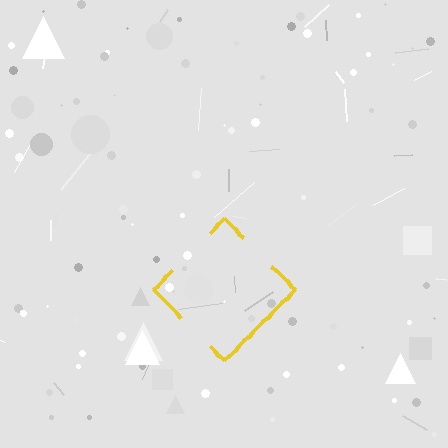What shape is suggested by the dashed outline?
The dashed outline suggests a diamond.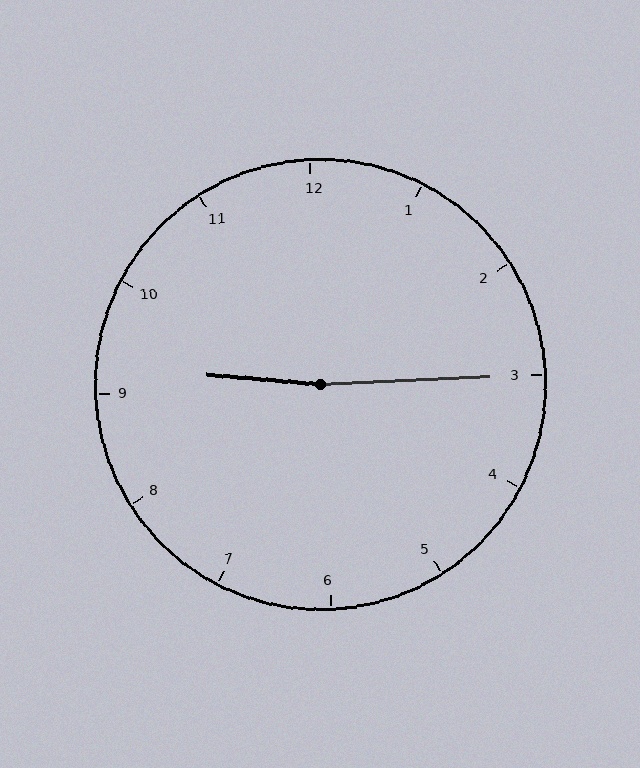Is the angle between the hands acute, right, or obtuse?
It is obtuse.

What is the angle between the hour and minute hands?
Approximately 172 degrees.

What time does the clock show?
9:15.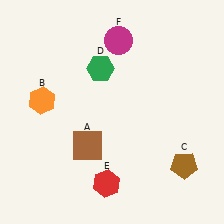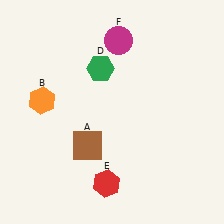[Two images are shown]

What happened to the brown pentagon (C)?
The brown pentagon (C) was removed in Image 2. It was in the bottom-right area of Image 1.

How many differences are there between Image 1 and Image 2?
There is 1 difference between the two images.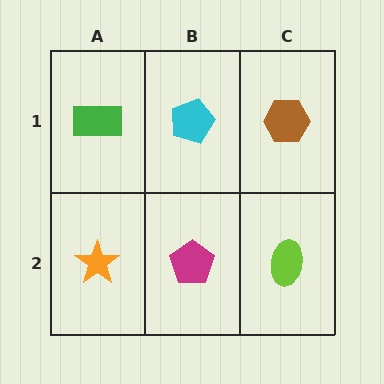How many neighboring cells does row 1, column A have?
2.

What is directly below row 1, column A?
An orange star.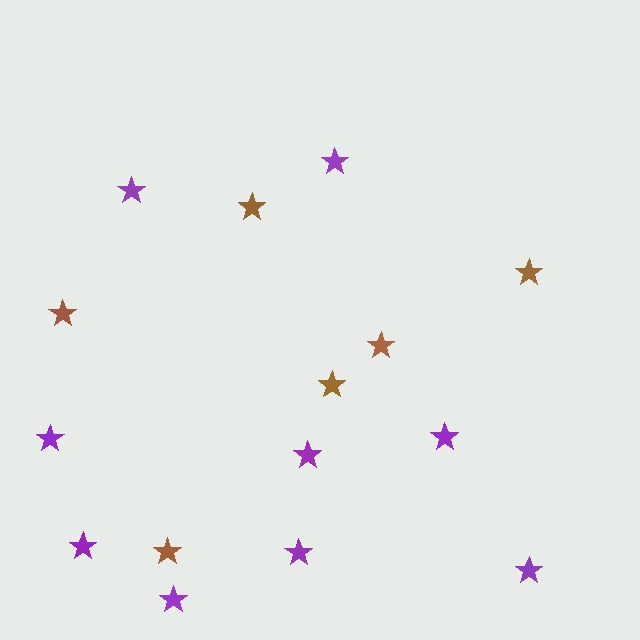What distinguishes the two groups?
There are 2 groups: one group of brown stars (6) and one group of purple stars (9).